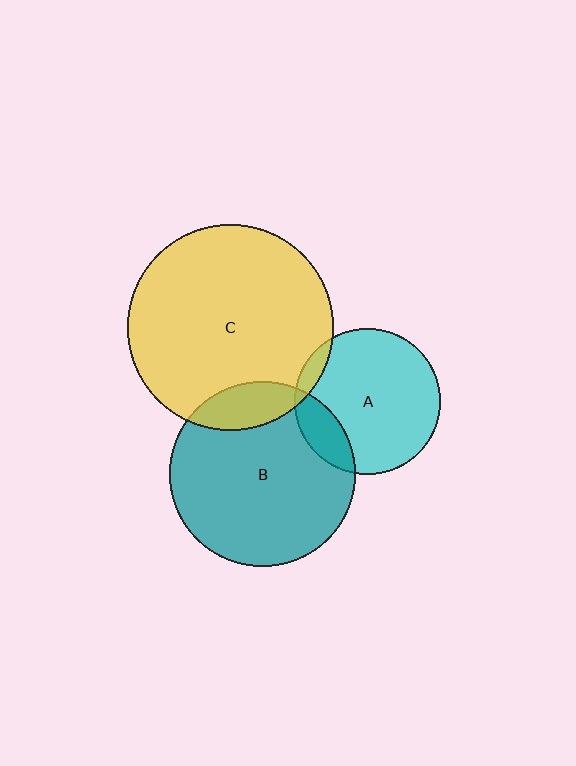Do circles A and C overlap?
Yes.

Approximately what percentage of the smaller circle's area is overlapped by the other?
Approximately 5%.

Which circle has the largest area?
Circle C (yellow).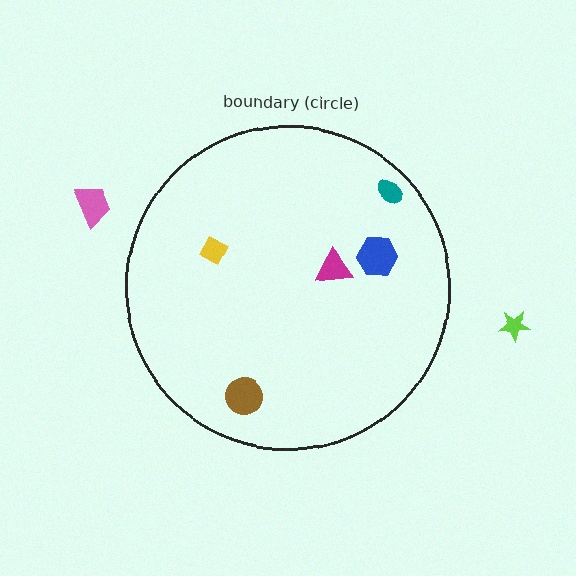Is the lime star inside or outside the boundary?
Outside.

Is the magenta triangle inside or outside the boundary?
Inside.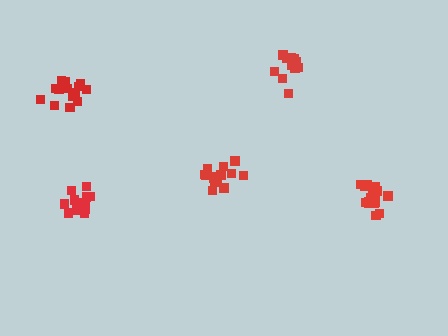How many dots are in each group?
Group 1: 15 dots, Group 2: 16 dots, Group 3: 14 dots, Group 4: 17 dots, Group 5: 14 dots (76 total).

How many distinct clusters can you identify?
There are 5 distinct clusters.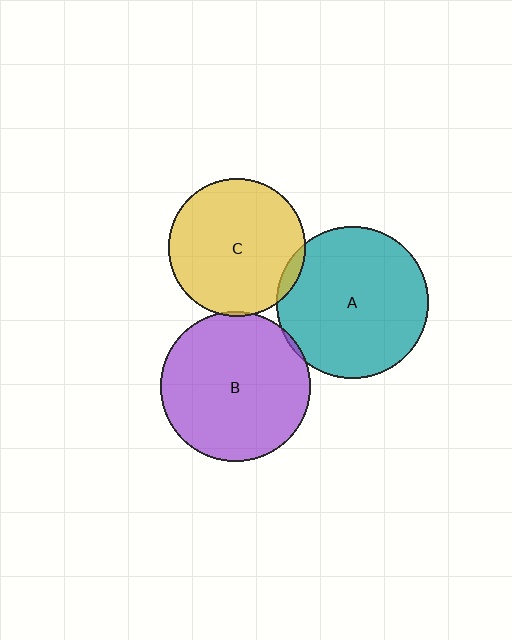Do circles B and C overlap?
Yes.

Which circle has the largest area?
Circle A (teal).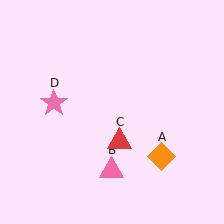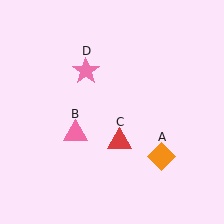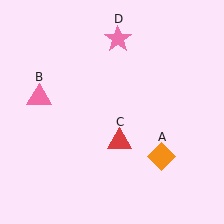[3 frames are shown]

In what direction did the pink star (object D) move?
The pink star (object D) moved up and to the right.